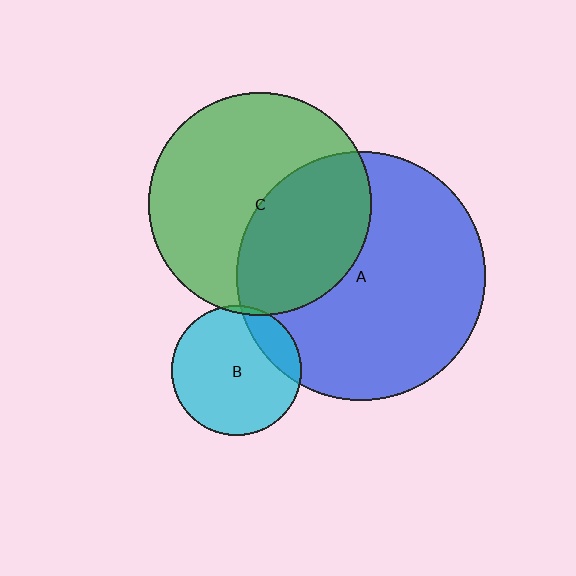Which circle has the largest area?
Circle A (blue).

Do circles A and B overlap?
Yes.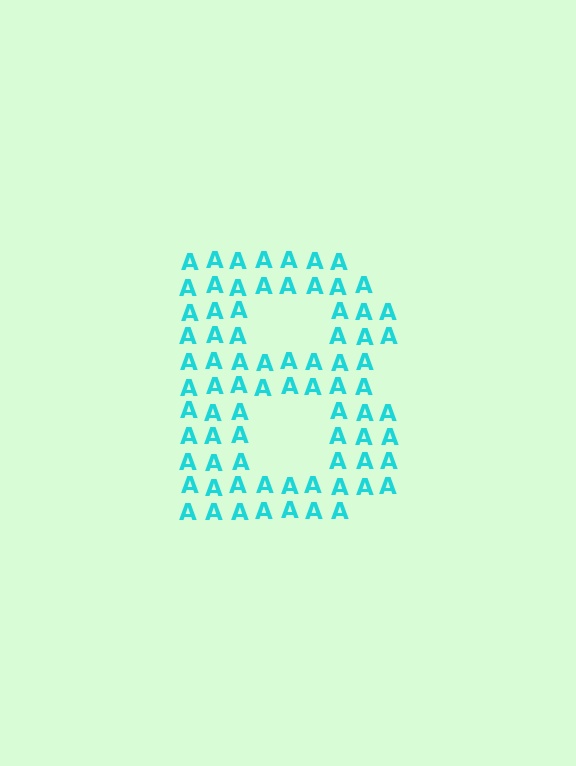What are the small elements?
The small elements are letter A's.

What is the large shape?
The large shape is the letter B.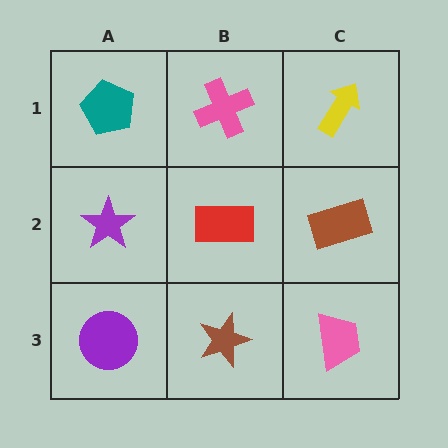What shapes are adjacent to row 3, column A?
A purple star (row 2, column A), a brown star (row 3, column B).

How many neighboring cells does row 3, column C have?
2.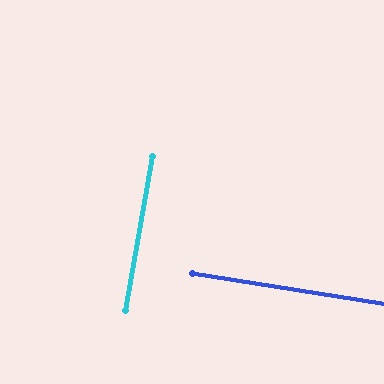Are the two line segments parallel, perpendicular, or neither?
Perpendicular — they meet at approximately 89°.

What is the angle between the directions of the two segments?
Approximately 89 degrees.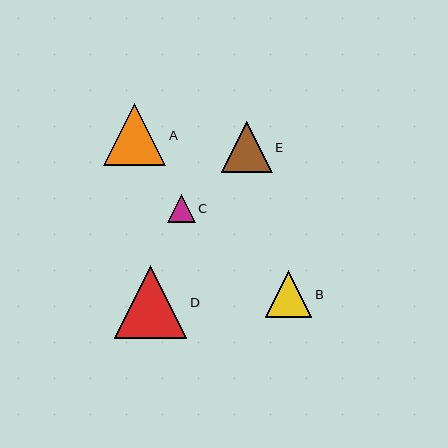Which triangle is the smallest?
Triangle C is the smallest with a size of approximately 28 pixels.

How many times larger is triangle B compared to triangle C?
Triangle B is approximately 1.7 times the size of triangle C.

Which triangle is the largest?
Triangle D is the largest with a size of approximately 73 pixels.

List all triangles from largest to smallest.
From largest to smallest: D, A, E, B, C.